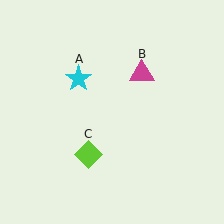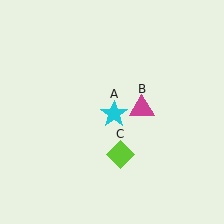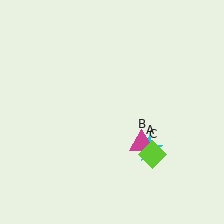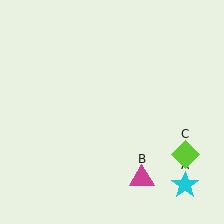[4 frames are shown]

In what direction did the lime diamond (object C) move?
The lime diamond (object C) moved right.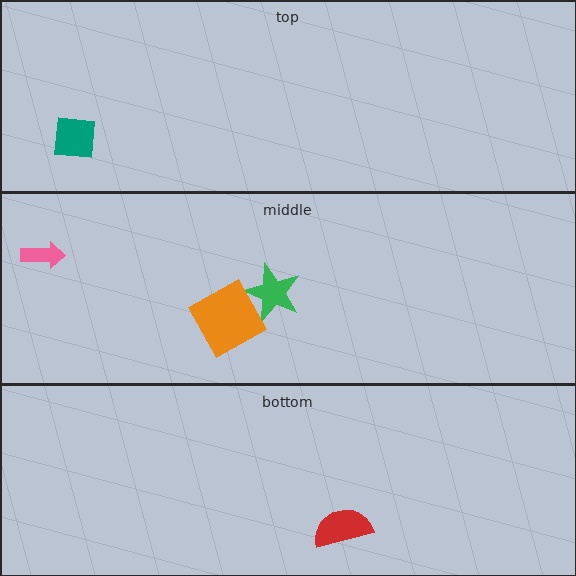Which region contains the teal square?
The top region.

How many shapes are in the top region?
1.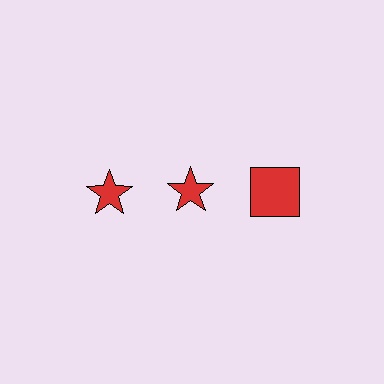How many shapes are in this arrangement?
There are 3 shapes arranged in a grid pattern.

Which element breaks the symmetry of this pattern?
The red square in the top row, center column breaks the symmetry. All other shapes are red stars.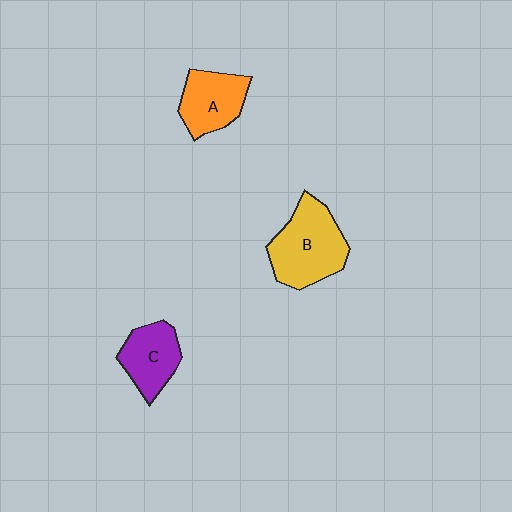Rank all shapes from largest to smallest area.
From largest to smallest: B (yellow), A (orange), C (purple).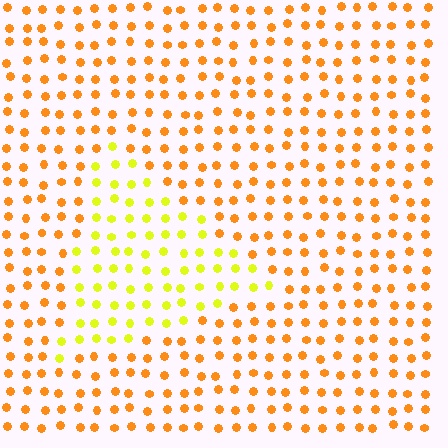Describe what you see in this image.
The image is filled with small orange elements in a uniform arrangement. A triangle-shaped region is visible where the elements are tinted to a slightly different hue, forming a subtle color boundary.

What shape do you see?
I see a triangle.